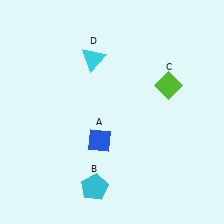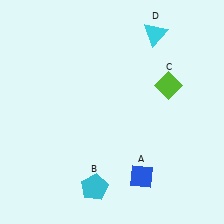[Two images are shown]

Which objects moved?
The objects that moved are: the blue diamond (A), the cyan triangle (D).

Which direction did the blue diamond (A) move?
The blue diamond (A) moved right.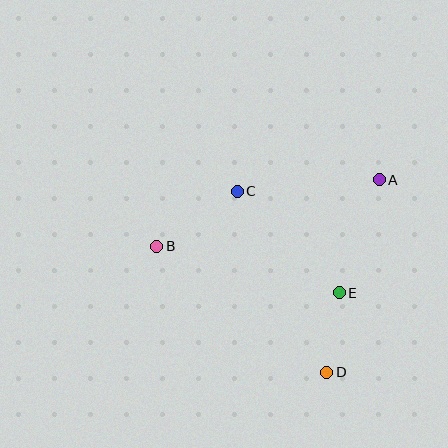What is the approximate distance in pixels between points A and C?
The distance between A and C is approximately 143 pixels.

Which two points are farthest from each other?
Points A and B are farthest from each other.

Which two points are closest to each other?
Points D and E are closest to each other.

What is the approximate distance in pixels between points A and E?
The distance between A and E is approximately 120 pixels.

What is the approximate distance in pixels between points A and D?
The distance between A and D is approximately 200 pixels.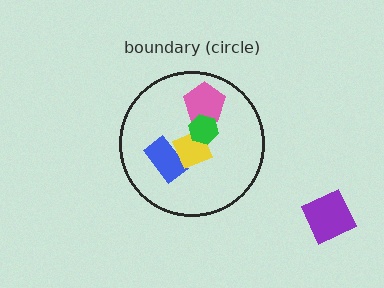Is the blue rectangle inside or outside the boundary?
Inside.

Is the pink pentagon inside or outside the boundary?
Inside.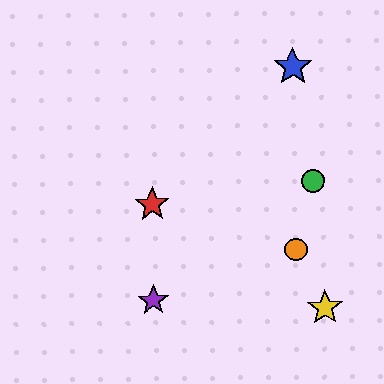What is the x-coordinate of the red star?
The red star is at x≈152.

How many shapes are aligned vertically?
2 shapes (the red star, the purple star) are aligned vertically.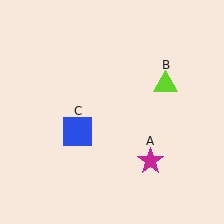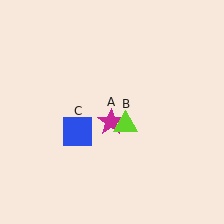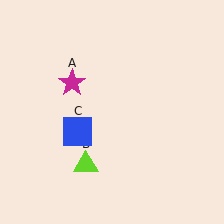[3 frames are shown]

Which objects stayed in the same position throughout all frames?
Blue square (object C) remained stationary.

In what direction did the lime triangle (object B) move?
The lime triangle (object B) moved down and to the left.